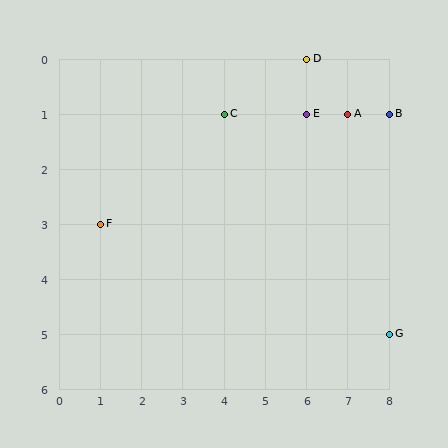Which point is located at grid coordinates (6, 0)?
Point D is at (6, 0).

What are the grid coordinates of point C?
Point C is at grid coordinates (4, 1).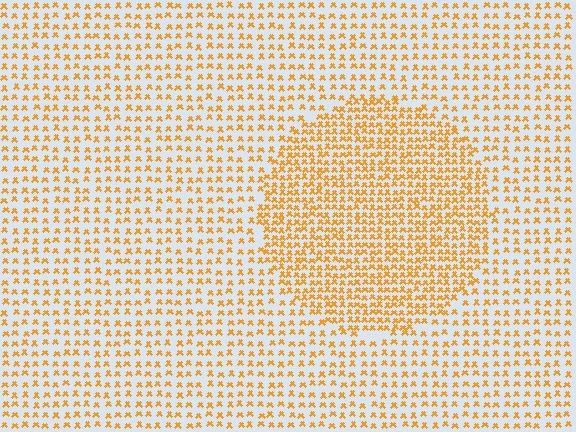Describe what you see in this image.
The image contains small orange elements arranged at two different densities. A circle-shaped region is visible where the elements are more densely packed than the surrounding area.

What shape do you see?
I see a circle.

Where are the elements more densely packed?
The elements are more densely packed inside the circle boundary.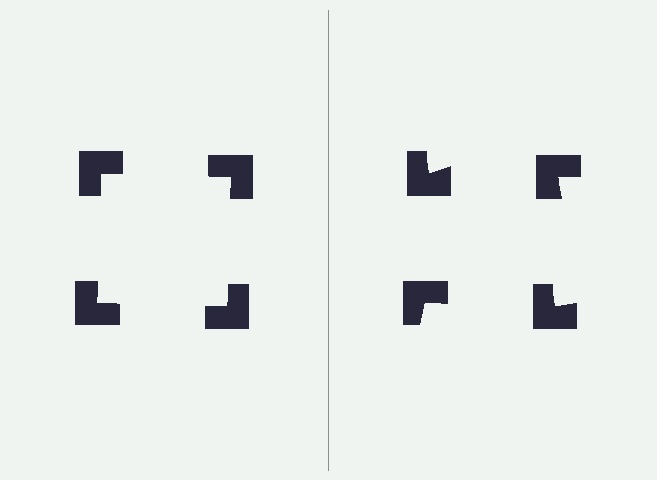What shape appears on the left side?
An illusory square.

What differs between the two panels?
The notched squares are positioned identically on both sides; only the wedge orientations differ. On the left they align to a square; on the right they are misaligned.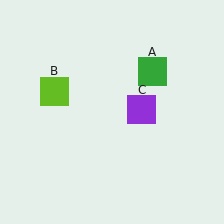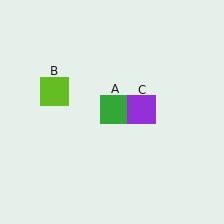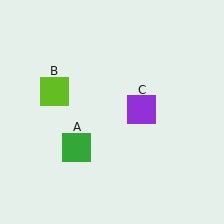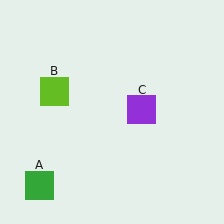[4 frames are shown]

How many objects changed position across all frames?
1 object changed position: green square (object A).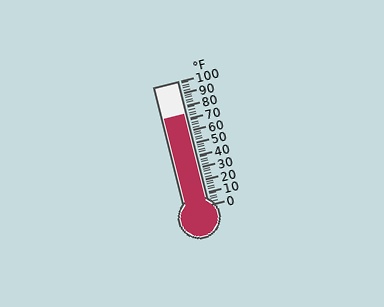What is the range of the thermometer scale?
The thermometer scale ranges from 0°F to 100°F.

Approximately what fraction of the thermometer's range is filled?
The thermometer is filled to approximately 75% of its range.